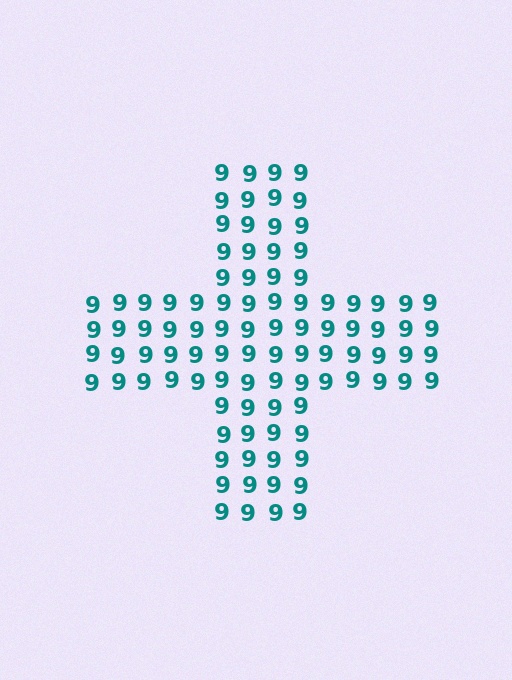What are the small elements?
The small elements are digit 9's.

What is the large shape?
The large shape is a cross.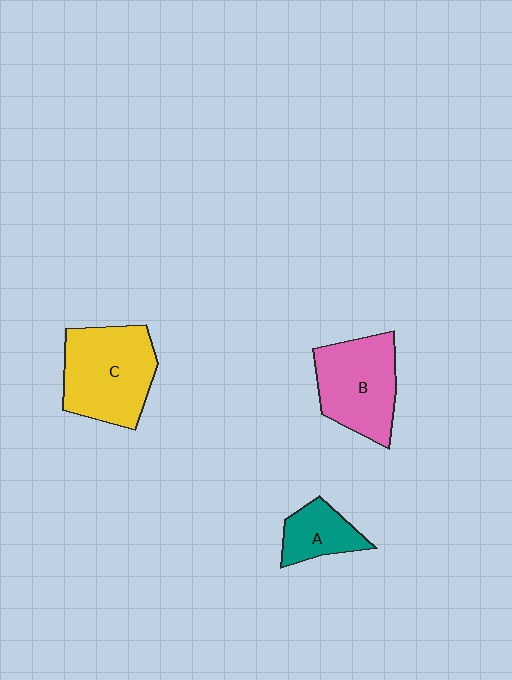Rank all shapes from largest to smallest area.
From largest to smallest: C (yellow), B (pink), A (teal).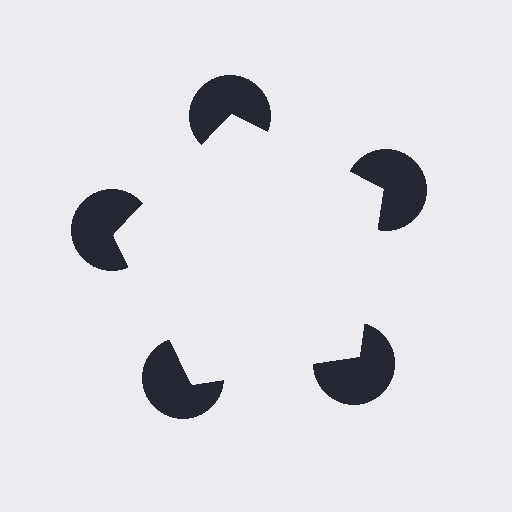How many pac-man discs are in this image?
There are 5 — one at each vertex of the illusory pentagon.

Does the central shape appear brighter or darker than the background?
It typically appears slightly brighter than the background, even though no actual brightness change is drawn.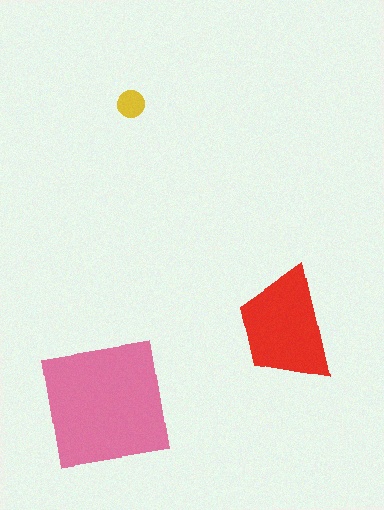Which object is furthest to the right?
The red trapezoid is rightmost.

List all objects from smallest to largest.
The yellow circle, the red trapezoid, the pink square.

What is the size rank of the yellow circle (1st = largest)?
3rd.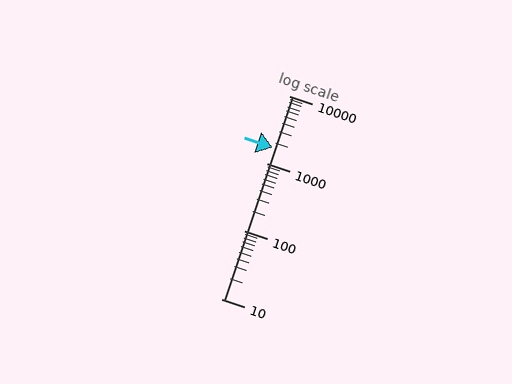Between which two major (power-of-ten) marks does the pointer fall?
The pointer is between 1000 and 10000.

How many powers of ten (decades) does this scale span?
The scale spans 3 decades, from 10 to 10000.